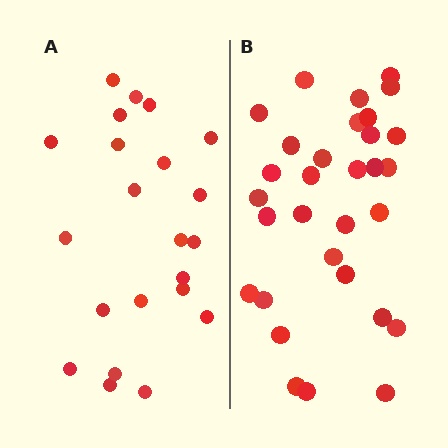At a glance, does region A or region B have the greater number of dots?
Region B (the right region) has more dots.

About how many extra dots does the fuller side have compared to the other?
Region B has roughly 8 or so more dots than region A.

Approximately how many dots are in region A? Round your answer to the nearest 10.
About 20 dots. (The exact count is 22, which rounds to 20.)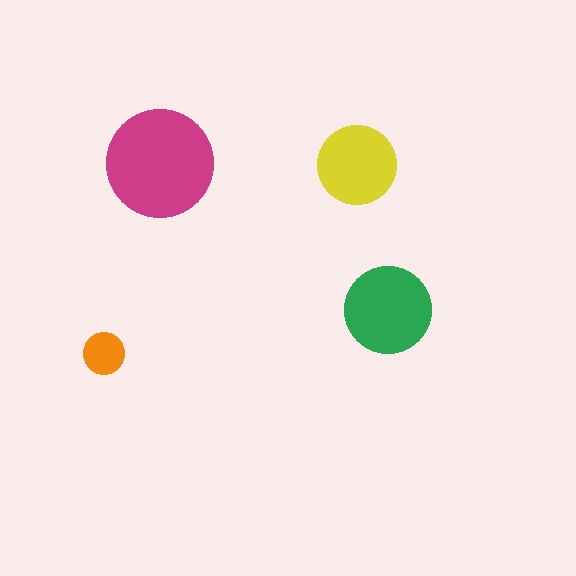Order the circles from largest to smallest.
the magenta one, the green one, the yellow one, the orange one.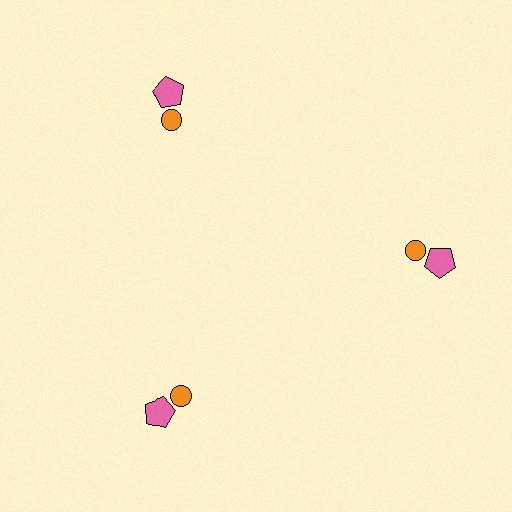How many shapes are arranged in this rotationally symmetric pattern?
There are 6 shapes, arranged in 3 groups of 2.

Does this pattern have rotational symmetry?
Yes, this pattern has 3-fold rotational symmetry. It looks the same after rotating 120 degrees around the center.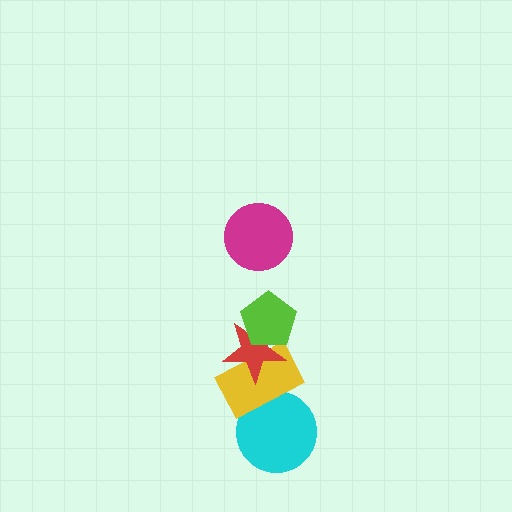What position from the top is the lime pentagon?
The lime pentagon is 2nd from the top.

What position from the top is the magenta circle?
The magenta circle is 1st from the top.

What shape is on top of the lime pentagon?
The magenta circle is on top of the lime pentagon.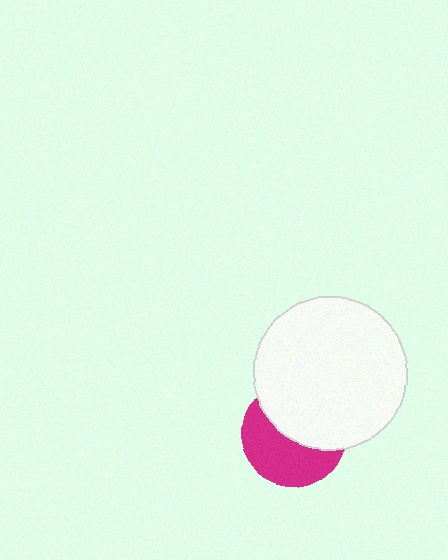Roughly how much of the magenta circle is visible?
About half of it is visible (roughly 50%).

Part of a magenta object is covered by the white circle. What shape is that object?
It is a circle.